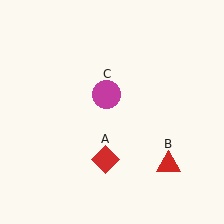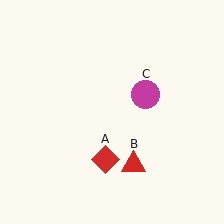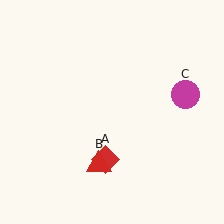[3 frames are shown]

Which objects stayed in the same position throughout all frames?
Red diamond (object A) remained stationary.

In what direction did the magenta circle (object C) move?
The magenta circle (object C) moved right.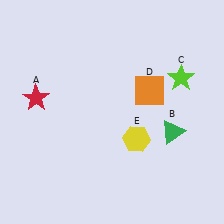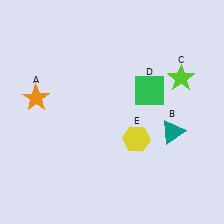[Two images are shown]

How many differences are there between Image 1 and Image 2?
There are 3 differences between the two images.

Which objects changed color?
A changed from red to orange. B changed from green to teal. D changed from orange to green.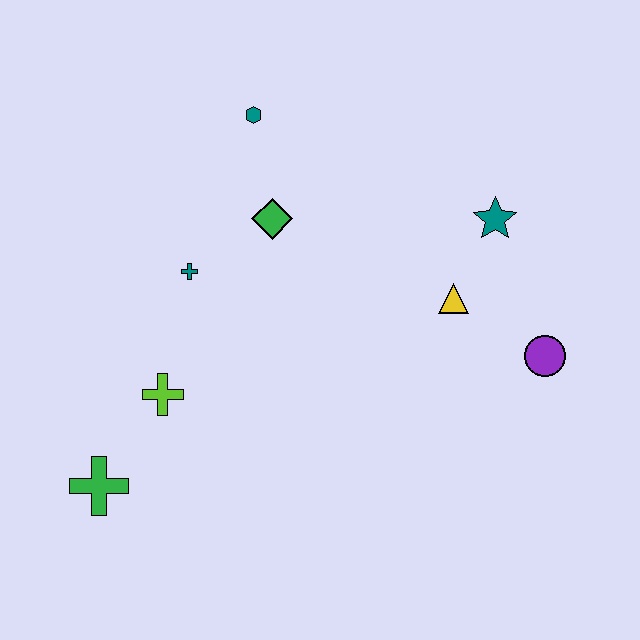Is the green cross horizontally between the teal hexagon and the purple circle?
No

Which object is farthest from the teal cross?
The purple circle is farthest from the teal cross.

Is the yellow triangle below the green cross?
No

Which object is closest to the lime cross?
The green cross is closest to the lime cross.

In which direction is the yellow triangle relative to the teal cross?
The yellow triangle is to the right of the teal cross.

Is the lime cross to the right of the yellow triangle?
No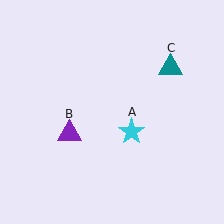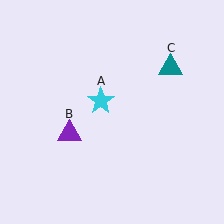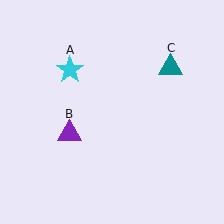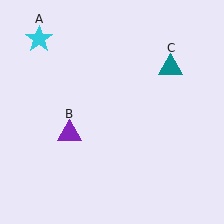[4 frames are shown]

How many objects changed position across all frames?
1 object changed position: cyan star (object A).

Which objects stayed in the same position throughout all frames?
Purple triangle (object B) and teal triangle (object C) remained stationary.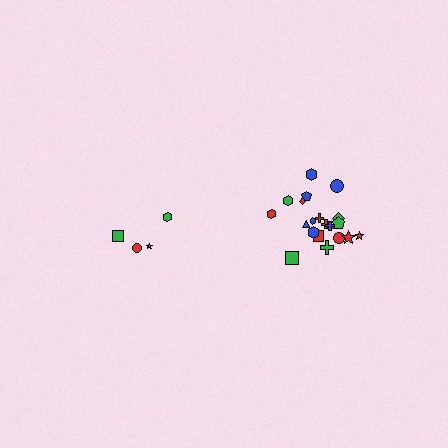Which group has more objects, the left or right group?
The right group.